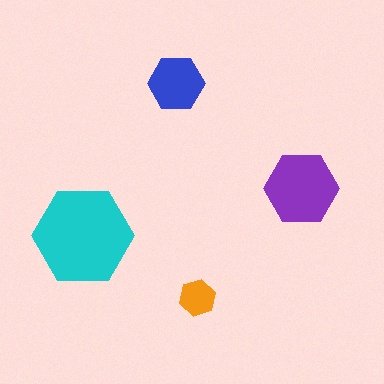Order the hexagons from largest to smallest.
the cyan one, the purple one, the blue one, the orange one.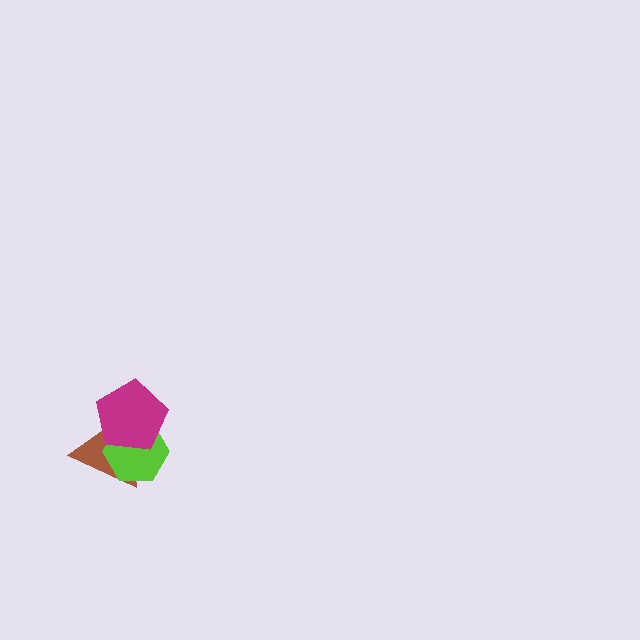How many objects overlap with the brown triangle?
2 objects overlap with the brown triangle.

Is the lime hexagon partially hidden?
Yes, it is partially covered by another shape.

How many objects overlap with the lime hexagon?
2 objects overlap with the lime hexagon.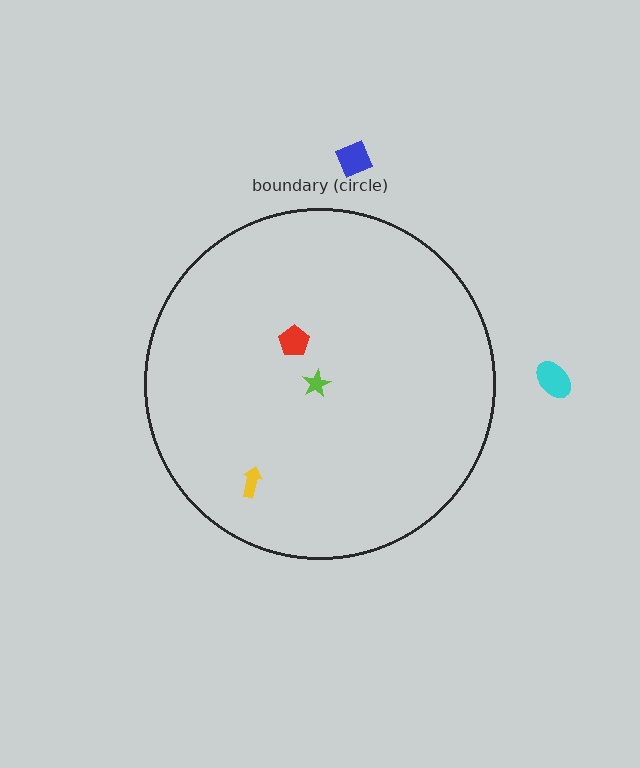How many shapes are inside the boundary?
3 inside, 2 outside.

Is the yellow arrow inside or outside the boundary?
Inside.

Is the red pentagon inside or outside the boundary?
Inside.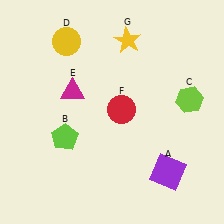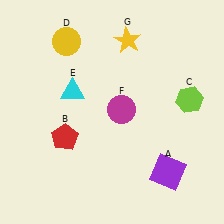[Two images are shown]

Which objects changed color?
B changed from lime to red. E changed from magenta to cyan. F changed from red to magenta.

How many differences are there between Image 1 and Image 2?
There are 3 differences between the two images.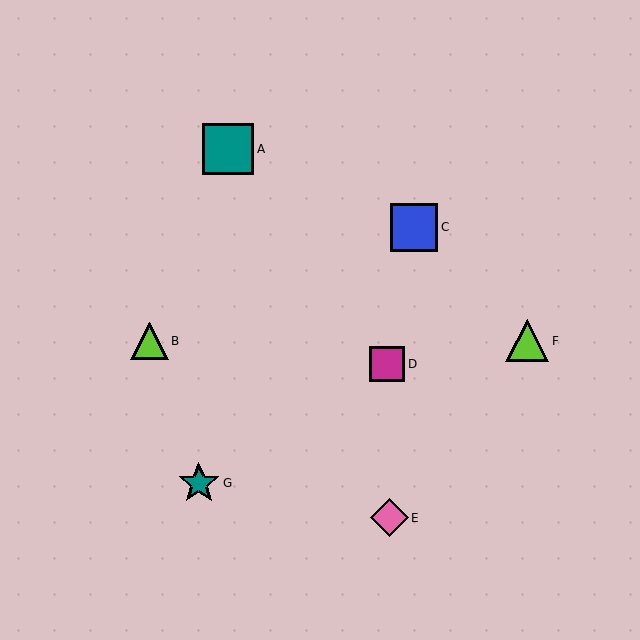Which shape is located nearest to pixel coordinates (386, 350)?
The magenta square (labeled D) at (387, 364) is nearest to that location.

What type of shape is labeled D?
Shape D is a magenta square.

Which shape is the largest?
The teal square (labeled A) is the largest.